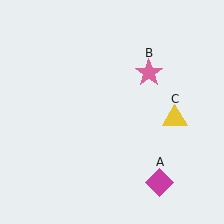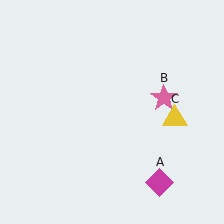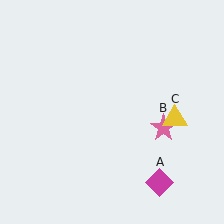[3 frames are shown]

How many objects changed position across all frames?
1 object changed position: pink star (object B).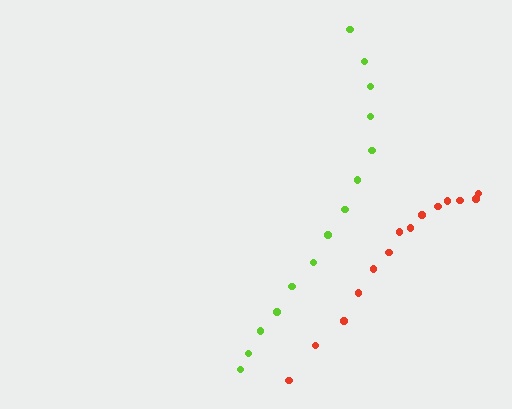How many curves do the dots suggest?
There are 2 distinct paths.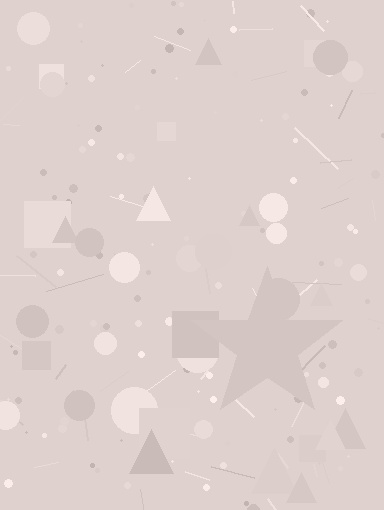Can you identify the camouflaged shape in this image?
The camouflaged shape is a star.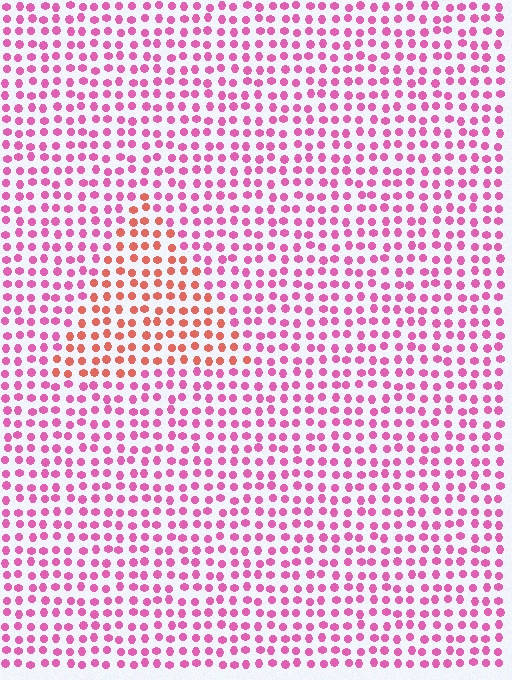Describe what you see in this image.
The image is filled with small pink elements in a uniform arrangement. A triangle-shaped region is visible where the elements are tinted to a slightly different hue, forming a subtle color boundary.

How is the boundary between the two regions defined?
The boundary is defined purely by a slight shift in hue (about 42 degrees). Spacing, size, and orientation are identical on both sides.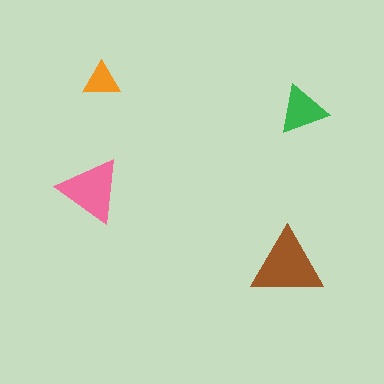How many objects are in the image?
There are 4 objects in the image.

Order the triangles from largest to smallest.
the brown one, the pink one, the green one, the orange one.